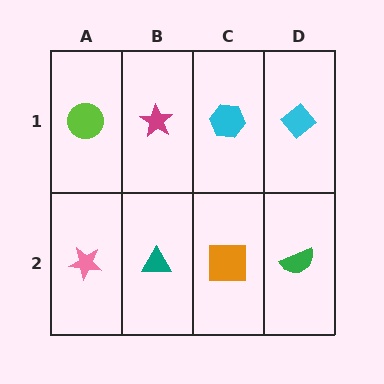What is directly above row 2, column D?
A cyan diamond.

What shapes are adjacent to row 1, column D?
A green semicircle (row 2, column D), a cyan hexagon (row 1, column C).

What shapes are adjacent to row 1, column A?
A pink star (row 2, column A), a magenta star (row 1, column B).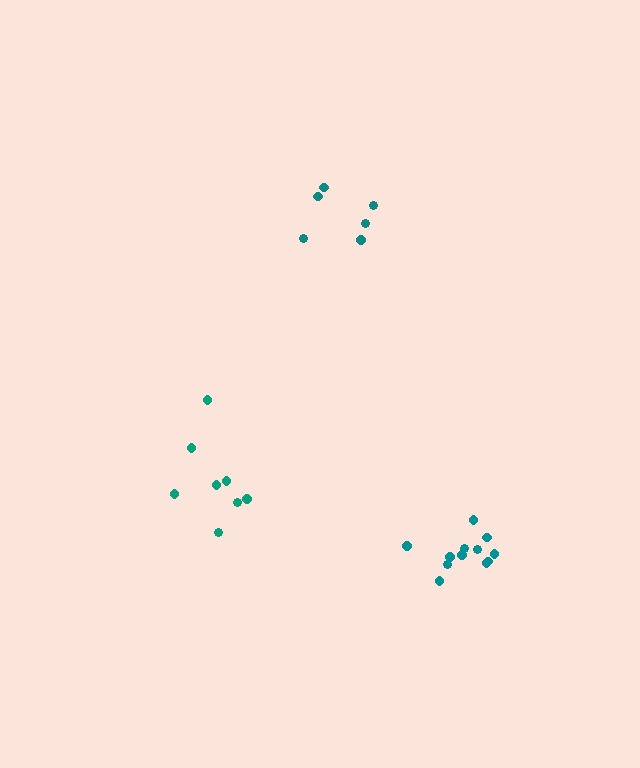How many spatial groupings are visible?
There are 3 spatial groupings.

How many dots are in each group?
Group 1: 12 dots, Group 2: 6 dots, Group 3: 8 dots (26 total).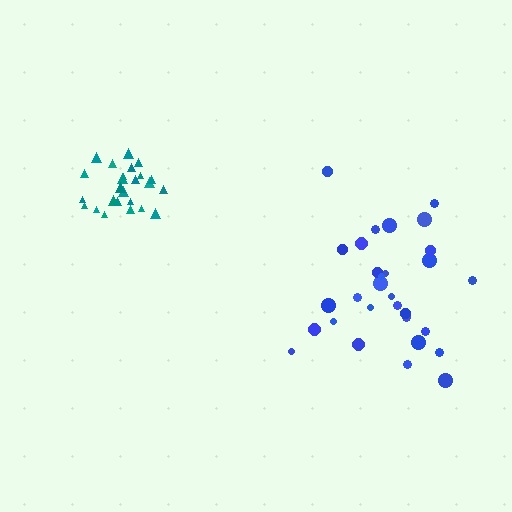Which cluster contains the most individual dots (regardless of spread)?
Blue (30).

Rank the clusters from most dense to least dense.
teal, blue.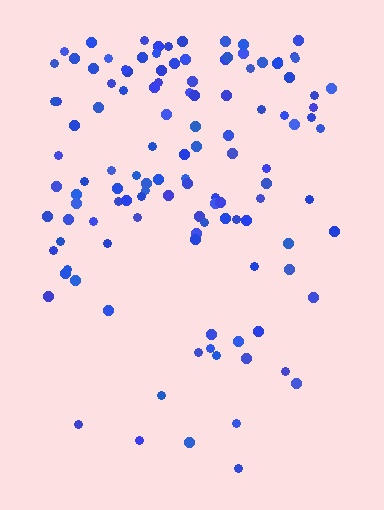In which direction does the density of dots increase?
From bottom to top, with the top side densest.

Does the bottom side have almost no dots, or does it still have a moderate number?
Still a moderate number, just noticeably fewer than the top.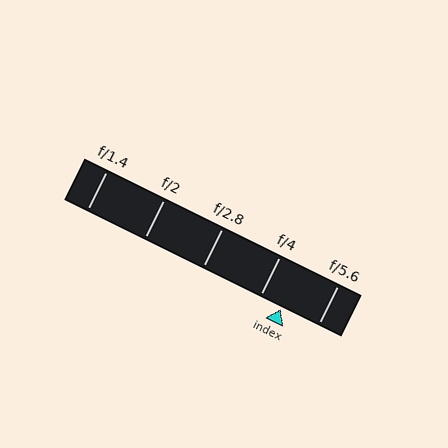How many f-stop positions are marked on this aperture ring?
There are 5 f-stop positions marked.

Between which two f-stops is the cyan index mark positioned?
The index mark is between f/4 and f/5.6.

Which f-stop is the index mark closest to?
The index mark is closest to f/4.